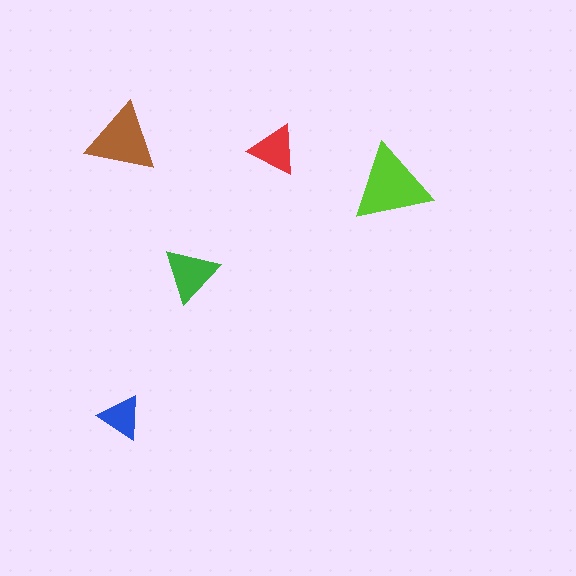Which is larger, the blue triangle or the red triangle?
The red one.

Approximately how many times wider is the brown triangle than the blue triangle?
About 1.5 times wider.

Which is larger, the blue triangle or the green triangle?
The green one.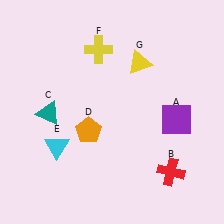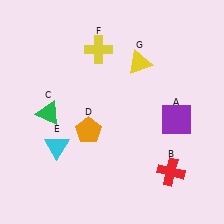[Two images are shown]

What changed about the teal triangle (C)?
In Image 1, C is teal. In Image 2, it changed to green.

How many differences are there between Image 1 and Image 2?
There is 1 difference between the two images.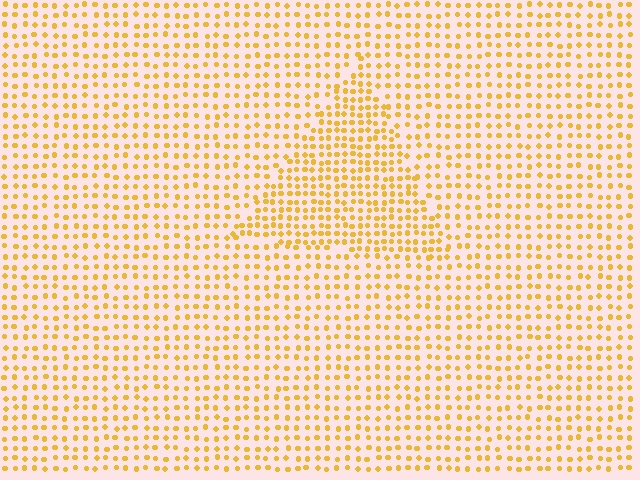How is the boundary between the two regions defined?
The boundary is defined by a change in element density (approximately 1.6x ratio). All elements are the same color, size, and shape.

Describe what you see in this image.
The image contains small yellow elements arranged at two different densities. A triangle-shaped region is visible where the elements are more densely packed than the surrounding area.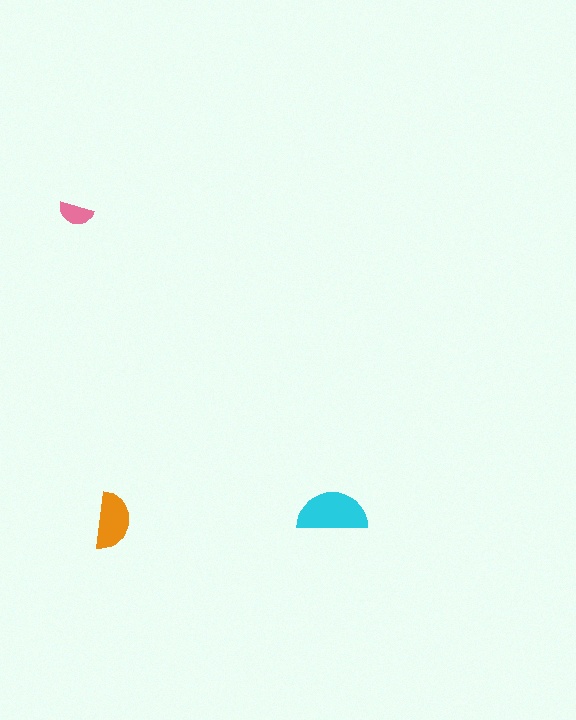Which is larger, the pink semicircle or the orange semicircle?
The orange one.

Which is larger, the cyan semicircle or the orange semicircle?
The cyan one.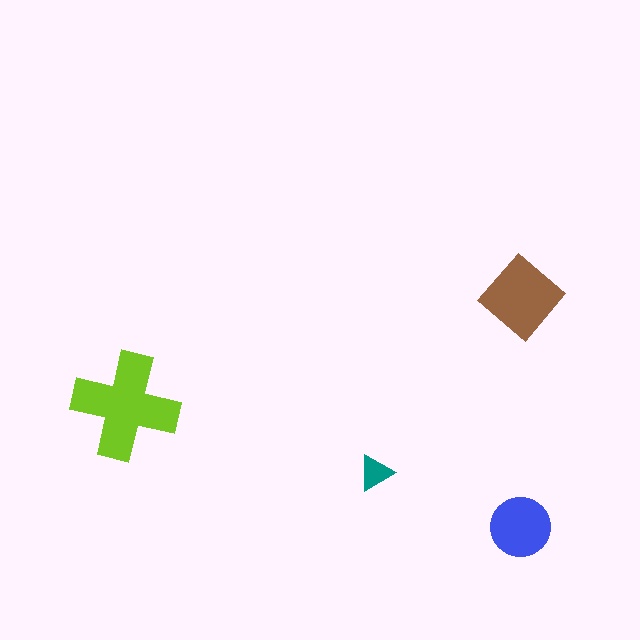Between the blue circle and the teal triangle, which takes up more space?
The blue circle.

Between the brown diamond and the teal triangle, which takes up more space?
The brown diamond.